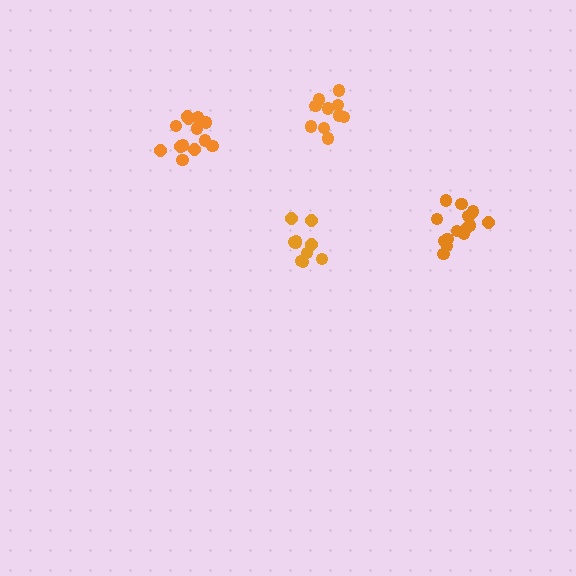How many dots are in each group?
Group 1: 10 dots, Group 2: 14 dots, Group 3: 15 dots, Group 4: 10 dots (49 total).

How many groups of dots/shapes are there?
There are 4 groups.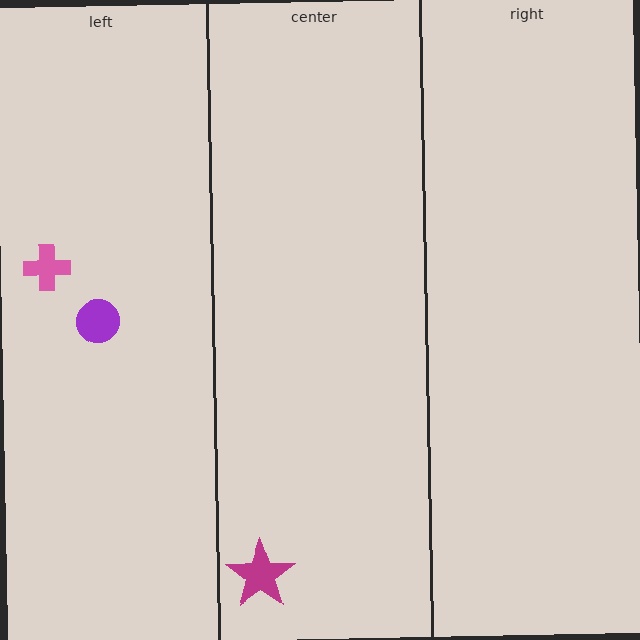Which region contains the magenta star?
The center region.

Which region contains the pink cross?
The left region.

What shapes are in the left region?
The pink cross, the purple circle.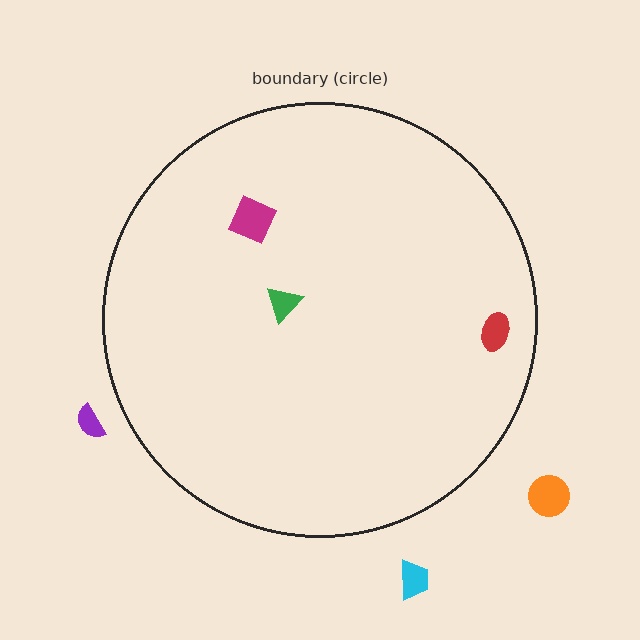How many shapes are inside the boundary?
3 inside, 3 outside.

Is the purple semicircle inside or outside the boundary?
Outside.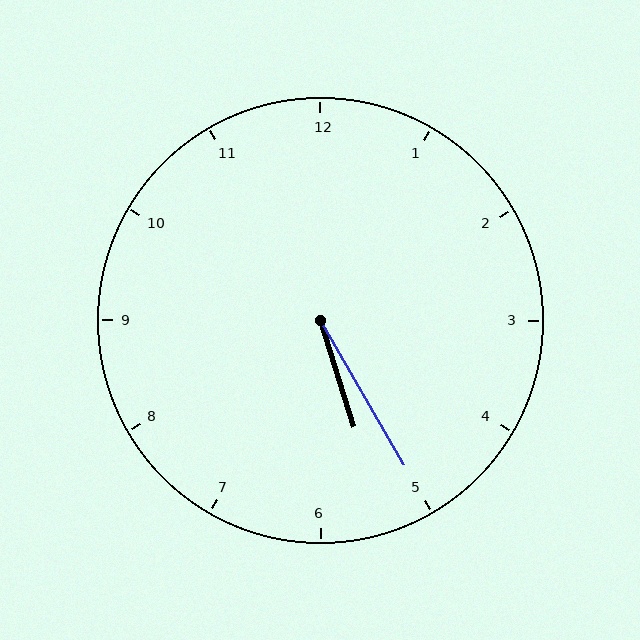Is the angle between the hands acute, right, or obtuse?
It is acute.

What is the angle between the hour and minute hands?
Approximately 12 degrees.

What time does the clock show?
5:25.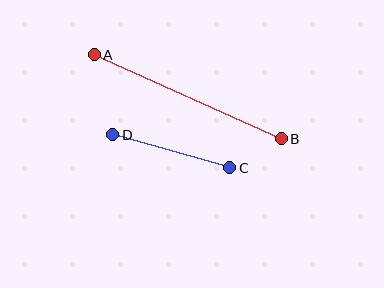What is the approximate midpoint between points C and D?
The midpoint is at approximately (171, 151) pixels.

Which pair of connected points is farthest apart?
Points A and B are farthest apart.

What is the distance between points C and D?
The distance is approximately 121 pixels.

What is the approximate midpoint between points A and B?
The midpoint is at approximately (188, 97) pixels.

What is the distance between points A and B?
The distance is approximately 205 pixels.